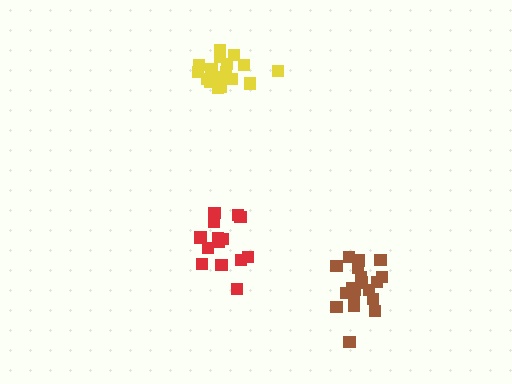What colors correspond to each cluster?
The clusters are colored: yellow, red, brown.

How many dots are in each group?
Group 1: 18 dots, Group 2: 14 dots, Group 3: 20 dots (52 total).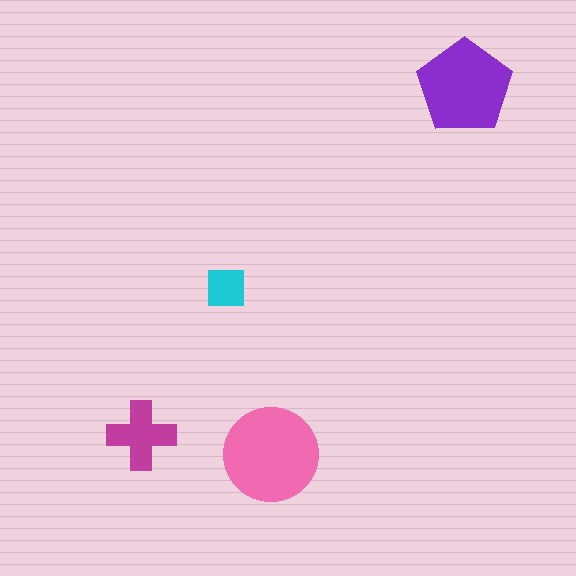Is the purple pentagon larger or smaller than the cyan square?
Larger.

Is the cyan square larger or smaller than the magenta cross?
Smaller.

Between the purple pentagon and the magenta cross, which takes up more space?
The purple pentagon.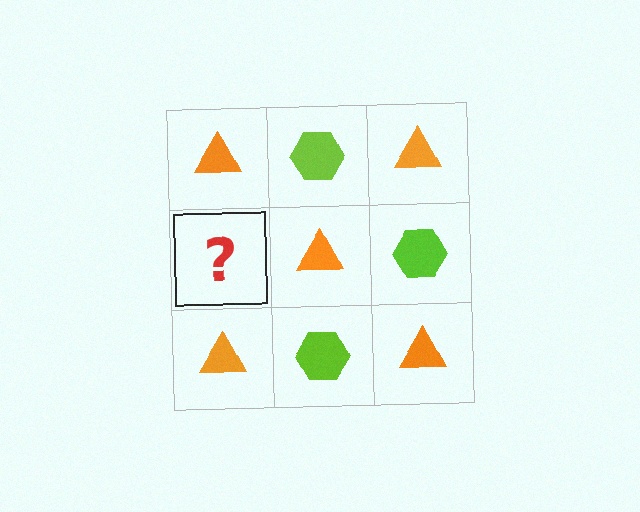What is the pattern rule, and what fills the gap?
The rule is that it alternates orange triangle and lime hexagon in a checkerboard pattern. The gap should be filled with a lime hexagon.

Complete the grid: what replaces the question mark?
The question mark should be replaced with a lime hexagon.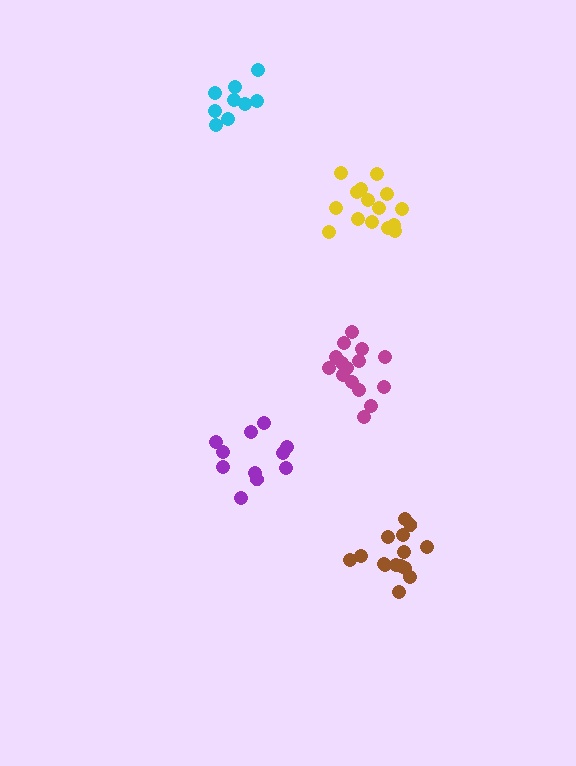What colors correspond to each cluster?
The clusters are colored: yellow, magenta, cyan, brown, purple.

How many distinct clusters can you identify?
There are 5 distinct clusters.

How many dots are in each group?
Group 1: 15 dots, Group 2: 15 dots, Group 3: 9 dots, Group 4: 15 dots, Group 5: 11 dots (65 total).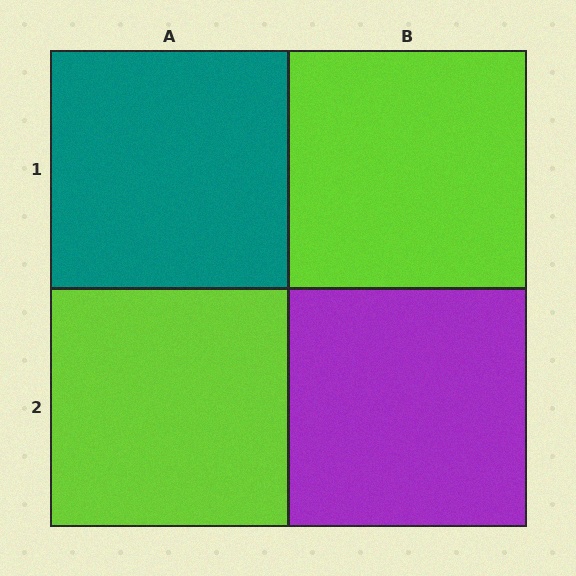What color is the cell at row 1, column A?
Teal.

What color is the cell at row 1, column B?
Lime.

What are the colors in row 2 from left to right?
Lime, purple.